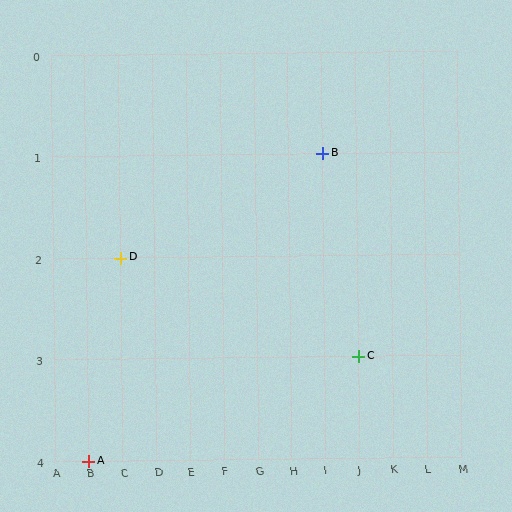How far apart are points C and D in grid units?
Points C and D are 7 columns and 1 row apart (about 7.1 grid units diagonally).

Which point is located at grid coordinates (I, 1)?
Point B is at (I, 1).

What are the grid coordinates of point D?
Point D is at grid coordinates (C, 2).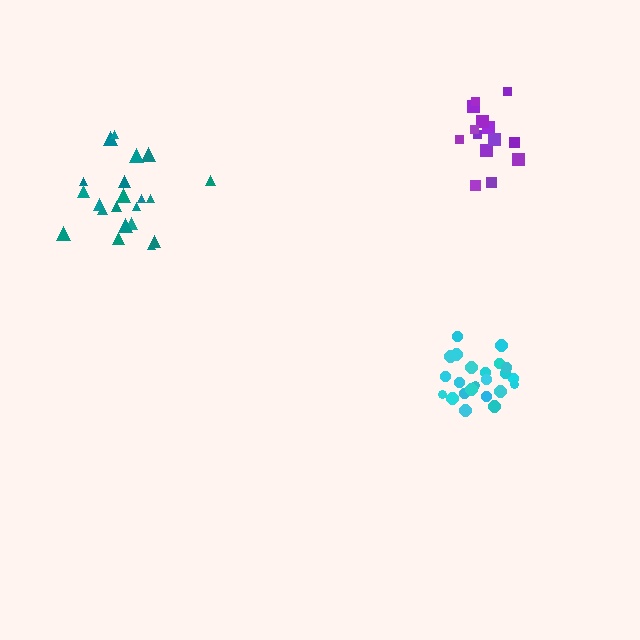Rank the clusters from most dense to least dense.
cyan, purple, teal.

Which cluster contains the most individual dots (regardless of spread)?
Cyan (24).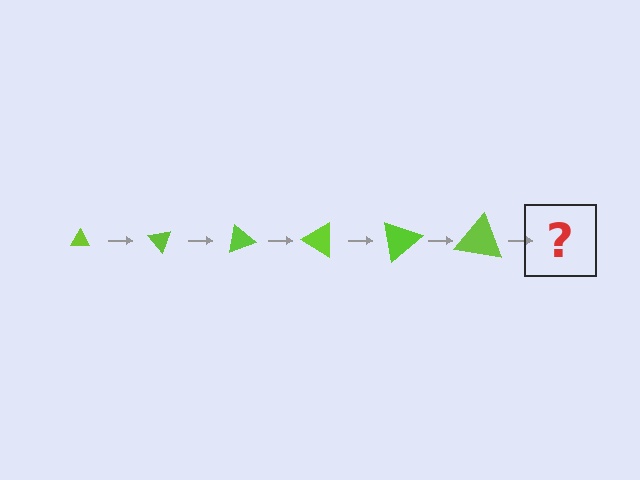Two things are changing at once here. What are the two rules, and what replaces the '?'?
The two rules are that the triangle grows larger each step and it rotates 50 degrees each step. The '?' should be a triangle, larger than the previous one and rotated 300 degrees from the start.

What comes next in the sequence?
The next element should be a triangle, larger than the previous one and rotated 300 degrees from the start.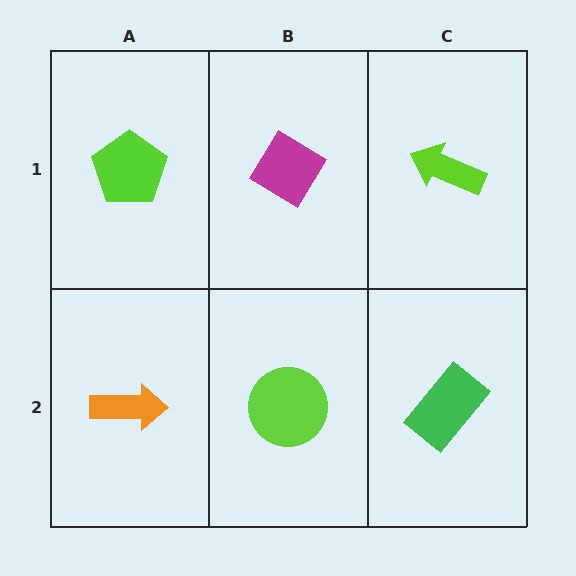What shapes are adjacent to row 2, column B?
A magenta diamond (row 1, column B), an orange arrow (row 2, column A), a green rectangle (row 2, column C).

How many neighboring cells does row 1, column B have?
3.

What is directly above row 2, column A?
A lime pentagon.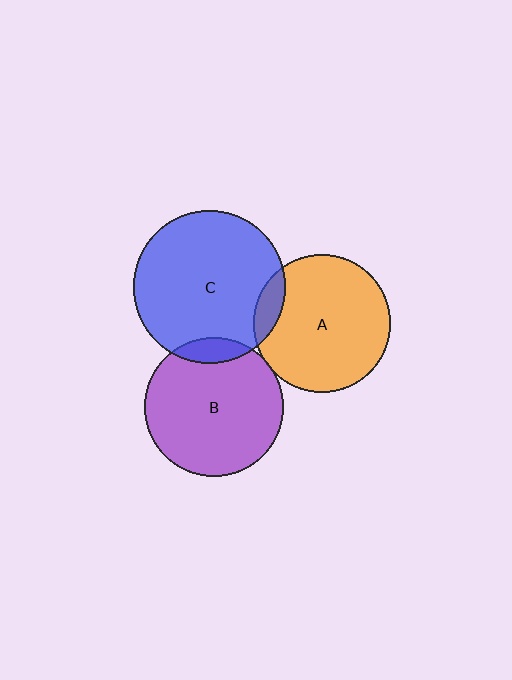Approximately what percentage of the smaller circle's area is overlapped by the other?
Approximately 10%.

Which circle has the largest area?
Circle C (blue).